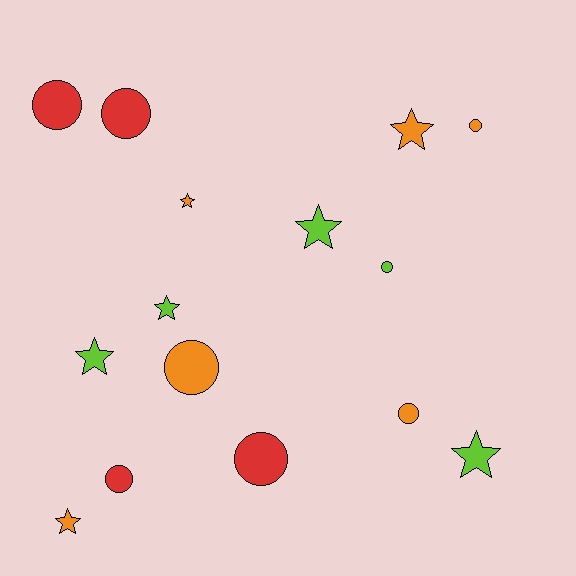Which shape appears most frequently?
Circle, with 8 objects.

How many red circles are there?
There are 4 red circles.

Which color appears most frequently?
Orange, with 6 objects.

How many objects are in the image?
There are 15 objects.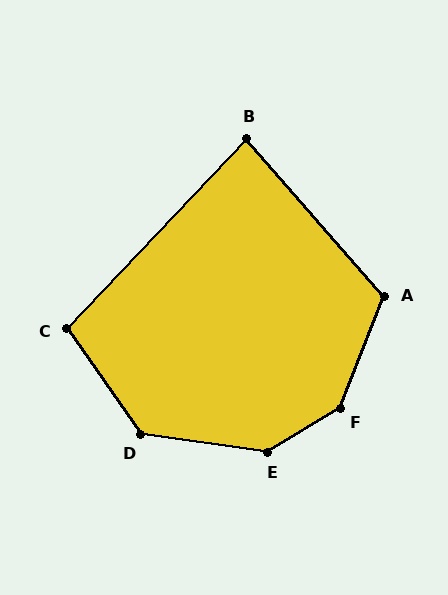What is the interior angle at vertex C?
Approximately 102 degrees (obtuse).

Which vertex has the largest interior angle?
F, at approximately 143 degrees.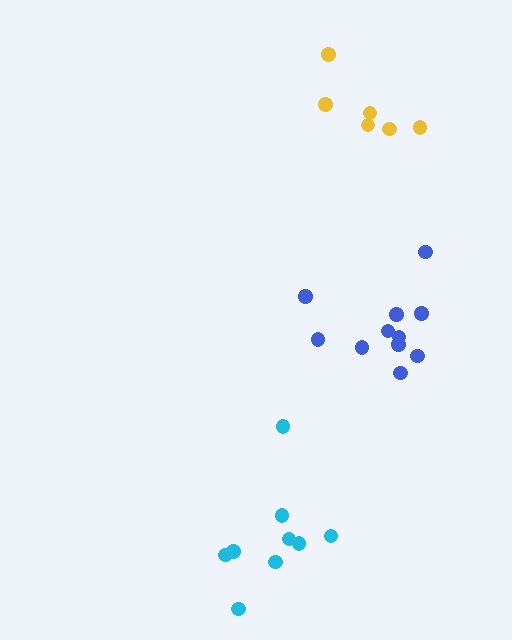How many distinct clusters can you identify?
There are 3 distinct clusters.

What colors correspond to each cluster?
The clusters are colored: yellow, cyan, blue.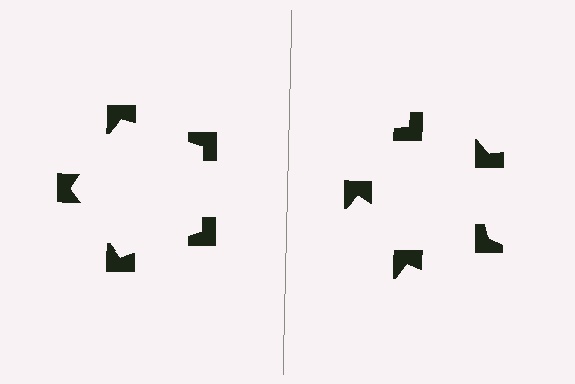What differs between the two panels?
The notched squares are positioned identically on both sides; only the wedge orientations differ. On the left they align to a pentagon; on the right they are misaligned.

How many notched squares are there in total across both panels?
10 — 5 on each side.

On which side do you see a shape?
An illusory pentagon appears on the left side. On the right side the wedge cuts are rotated, so no coherent shape forms.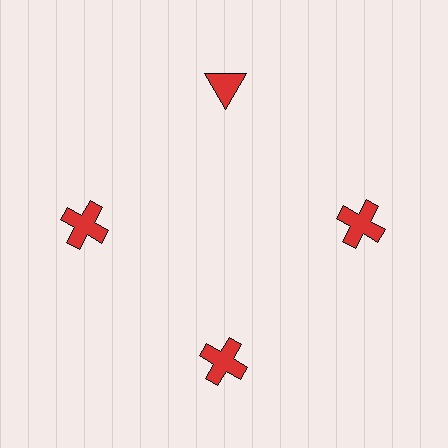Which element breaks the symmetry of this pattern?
The red triangle at roughly the 12 o'clock position breaks the symmetry. All other shapes are red crosses.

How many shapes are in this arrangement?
There are 4 shapes arranged in a ring pattern.